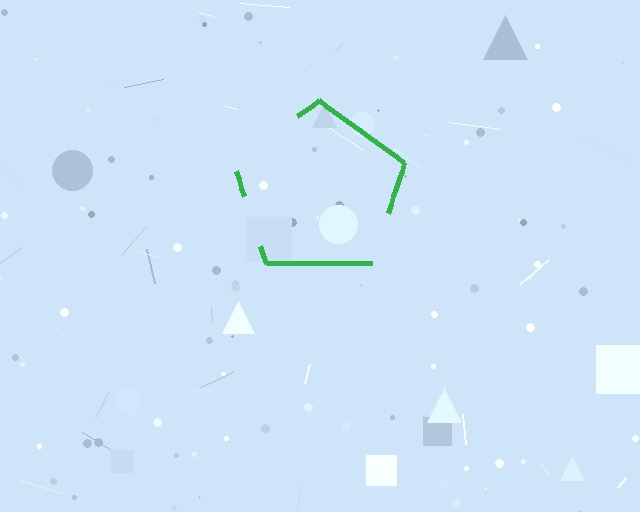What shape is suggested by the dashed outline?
The dashed outline suggests a pentagon.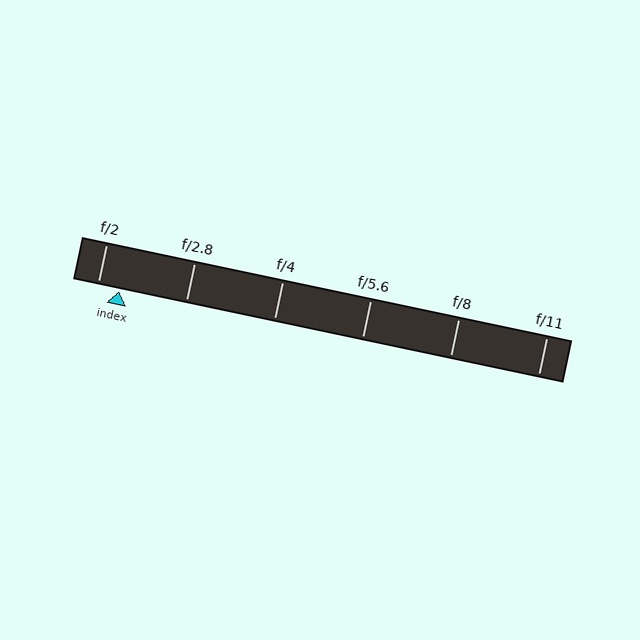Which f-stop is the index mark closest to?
The index mark is closest to f/2.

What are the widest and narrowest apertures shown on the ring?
The widest aperture shown is f/2 and the narrowest is f/11.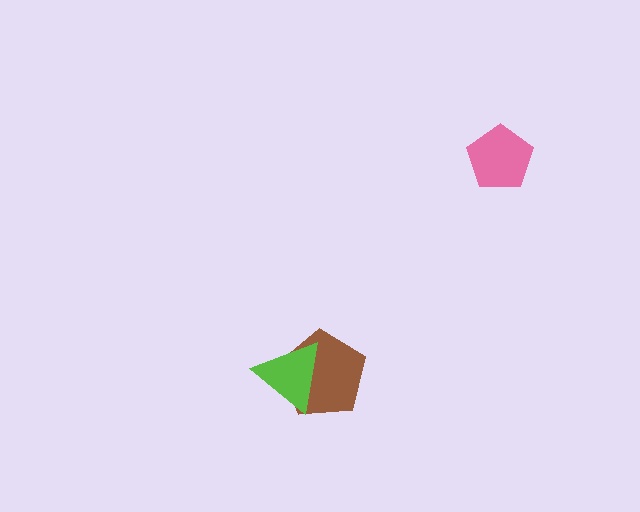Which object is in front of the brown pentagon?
The lime triangle is in front of the brown pentagon.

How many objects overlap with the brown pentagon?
1 object overlaps with the brown pentagon.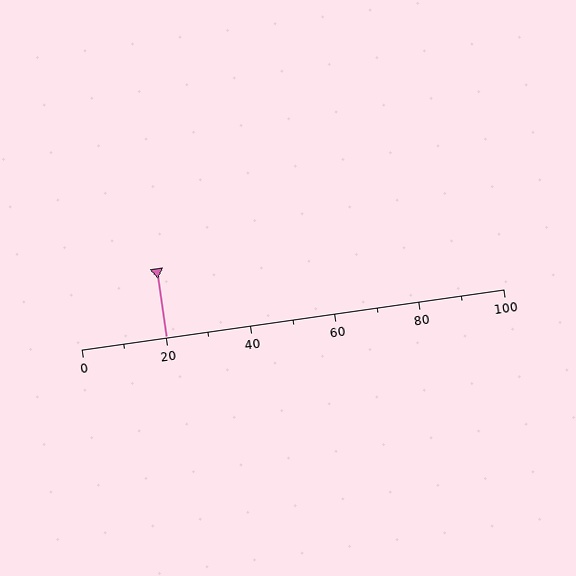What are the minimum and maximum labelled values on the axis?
The axis runs from 0 to 100.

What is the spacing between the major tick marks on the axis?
The major ticks are spaced 20 apart.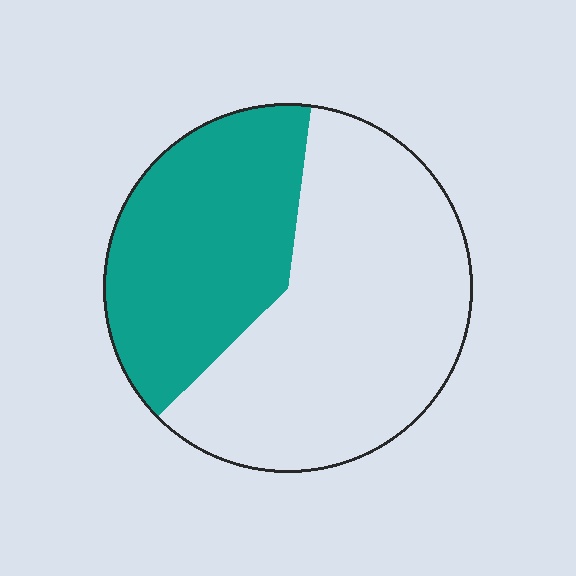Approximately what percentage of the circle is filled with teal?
Approximately 40%.